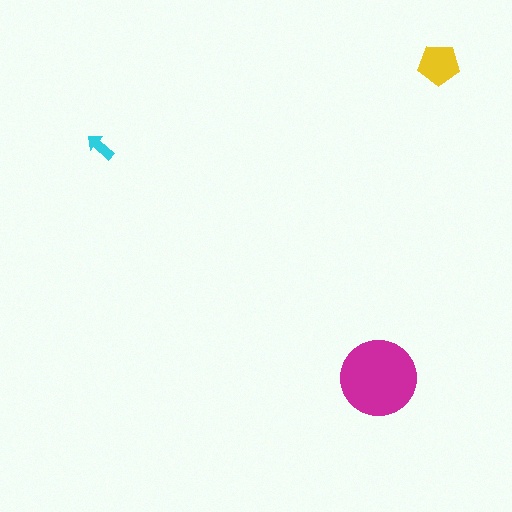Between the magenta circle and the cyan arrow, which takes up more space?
The magenta circle.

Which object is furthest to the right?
The yellow pentagon is rightmost.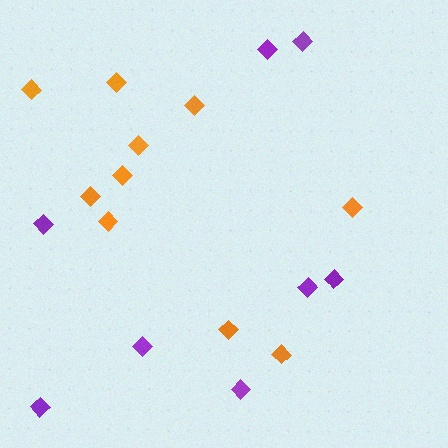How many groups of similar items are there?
There are 2 groups: one group of purple diamonds (8) and one group of orange diamonds (10).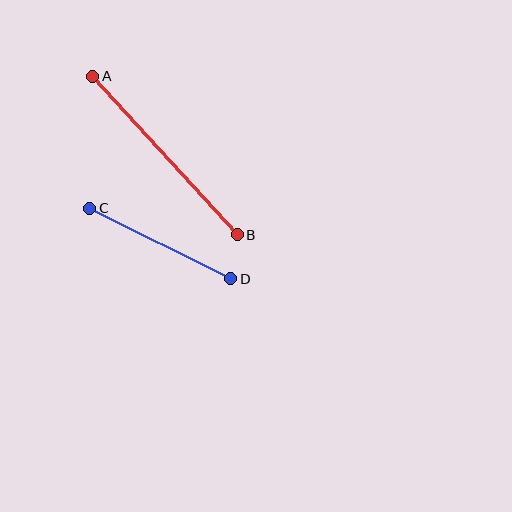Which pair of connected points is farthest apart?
Points A and B are farthest apart.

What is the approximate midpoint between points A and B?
The midpoint is at approximately (165, 155) pixels.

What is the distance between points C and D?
The distance is approximately 157 pixels.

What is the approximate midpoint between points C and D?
The midpoint is at approximately (160, 243) pixels.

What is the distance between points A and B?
The distance is approximately 215 pixels.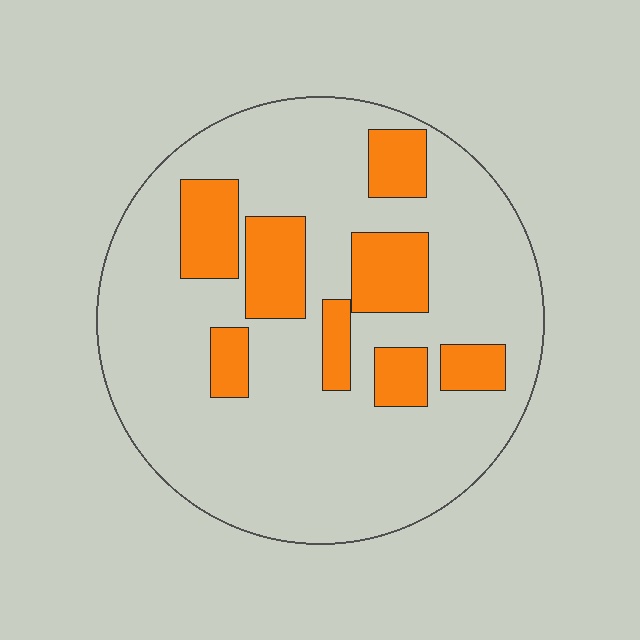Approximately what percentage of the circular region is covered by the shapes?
Approximately 20%.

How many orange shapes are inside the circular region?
8.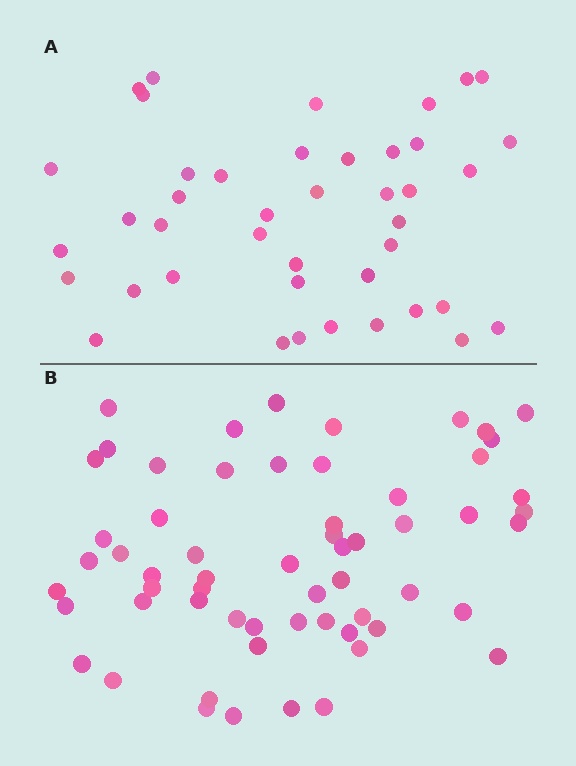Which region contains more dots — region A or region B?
Region B (the bottom region) has more dots.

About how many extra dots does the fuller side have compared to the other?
Region B has approximately 20 more dots than region A.